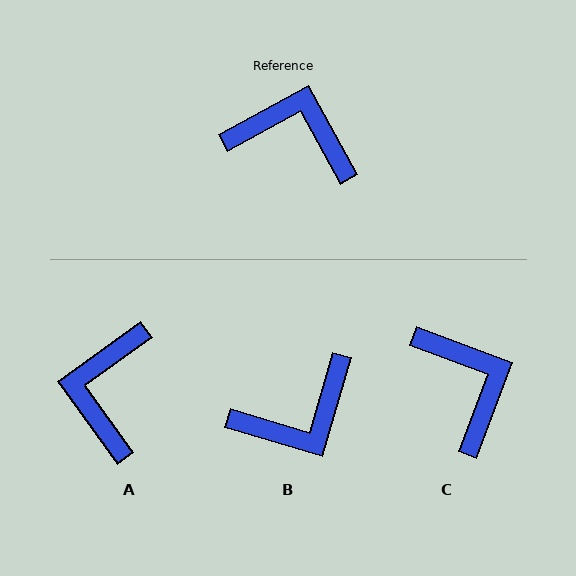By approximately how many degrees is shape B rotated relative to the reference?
Approximately 135 degrees clockwise.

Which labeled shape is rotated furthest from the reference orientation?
B, about 135 degrees away.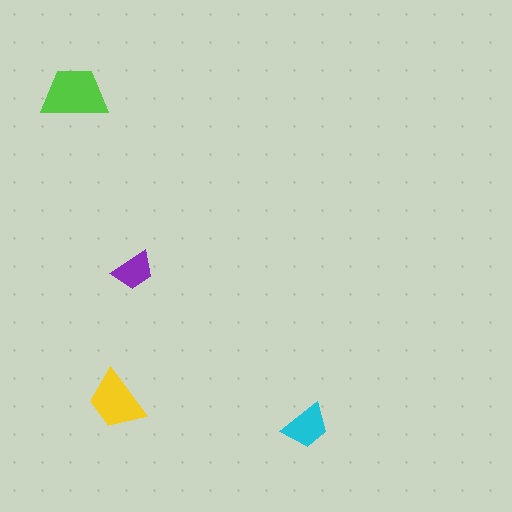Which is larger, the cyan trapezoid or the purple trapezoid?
The cyan one.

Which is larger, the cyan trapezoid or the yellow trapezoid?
The yellow one.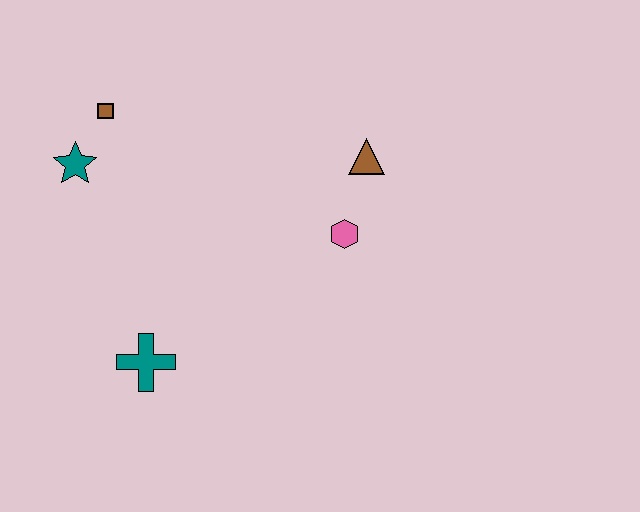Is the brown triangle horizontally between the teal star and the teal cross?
No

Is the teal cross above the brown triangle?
No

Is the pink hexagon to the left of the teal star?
No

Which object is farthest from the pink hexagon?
The teal star is farthest from the pink hexagon.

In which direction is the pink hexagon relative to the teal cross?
The pink hexagon is to the right of the teal cross.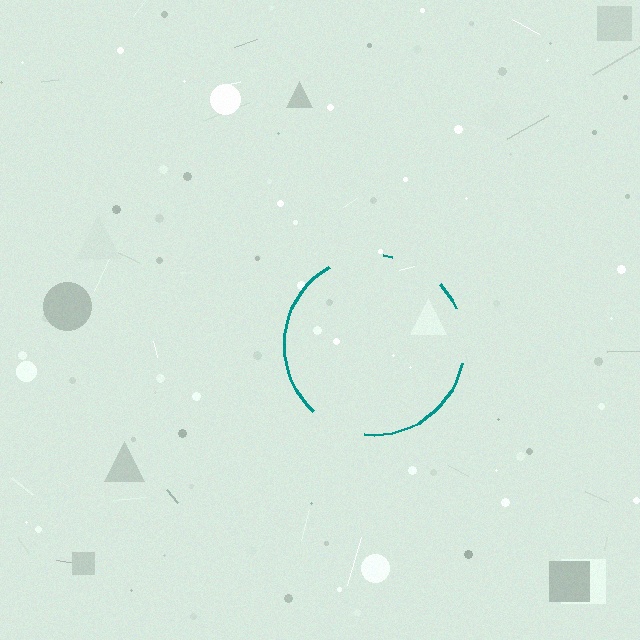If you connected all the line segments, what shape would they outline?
They would outline a circle.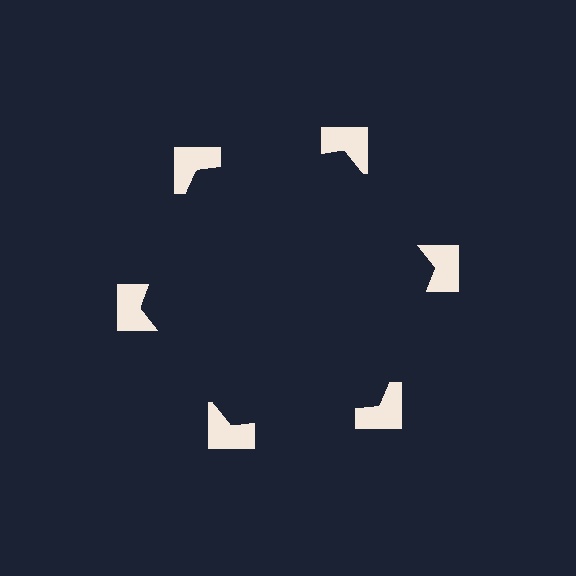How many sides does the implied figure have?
6 sides.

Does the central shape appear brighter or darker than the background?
It typically appears slightly darker than the background, even though no actual brightness change is drawn.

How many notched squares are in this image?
There are 6 — one at each vertex of the illusory hexagon.